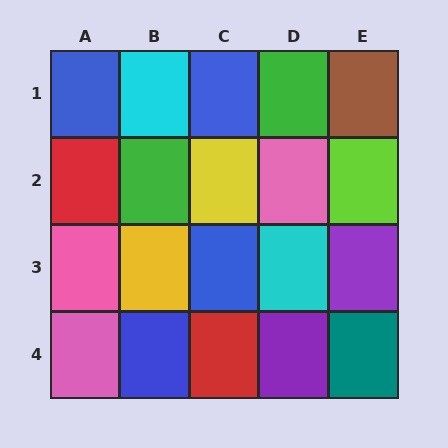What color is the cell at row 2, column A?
Red.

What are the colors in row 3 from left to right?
Pink, yellow, blue, cyan, purple.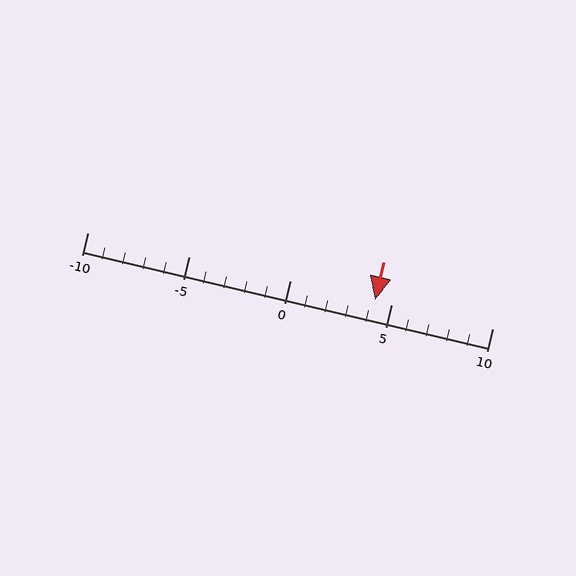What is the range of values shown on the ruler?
The ruler shows values from -10 to 10.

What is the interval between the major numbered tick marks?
The major tick marks are spaced 5 units apart.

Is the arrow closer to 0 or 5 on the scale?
The arrow is closer to 5.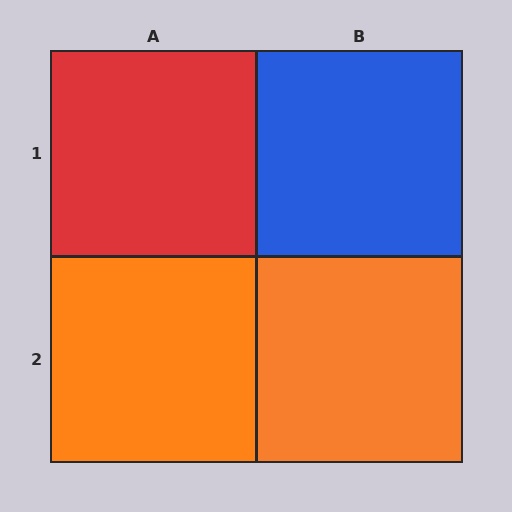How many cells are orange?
2 cells are orange.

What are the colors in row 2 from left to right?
Orange, orange.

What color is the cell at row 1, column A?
Red.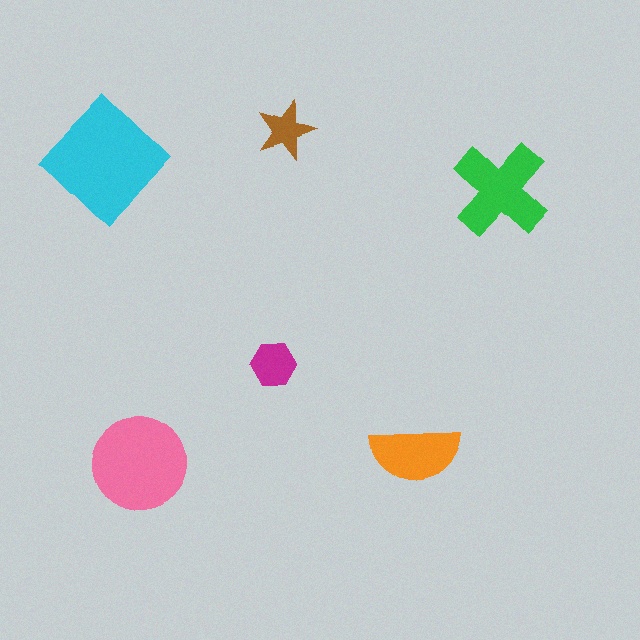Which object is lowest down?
The orange semicircle is bottommost.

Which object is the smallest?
The brown star.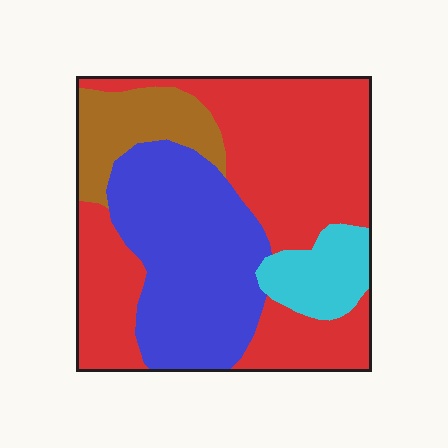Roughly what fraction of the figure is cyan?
Cyan covers roughly 10% of the figure.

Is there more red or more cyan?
Red.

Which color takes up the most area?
Red, at roughly 50%.